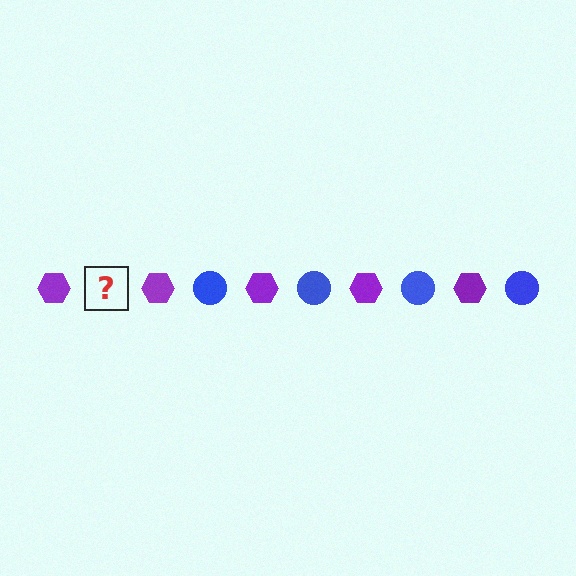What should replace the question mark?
The question mark should be replaced with a blue circle.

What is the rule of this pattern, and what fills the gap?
The rule is that the pattern alternates between purple hexagon and blue circle. The gap should be filled with a blue circle.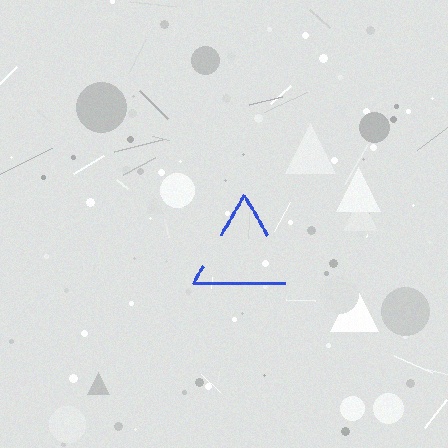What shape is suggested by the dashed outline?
The dashed outline suggests a triangle.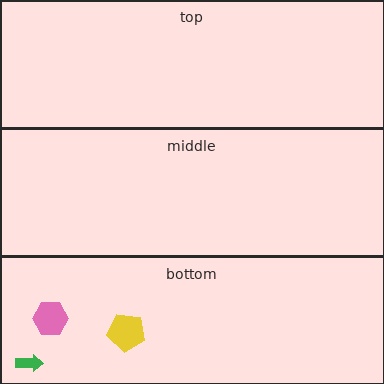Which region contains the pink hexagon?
The bottom region.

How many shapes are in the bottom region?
3.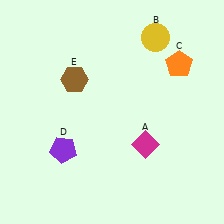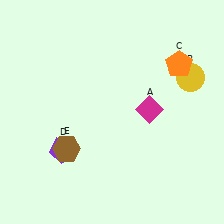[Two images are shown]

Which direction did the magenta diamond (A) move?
The magenta diamond (A) moved up.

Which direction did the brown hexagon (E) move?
The brown hexagon (E) moved down.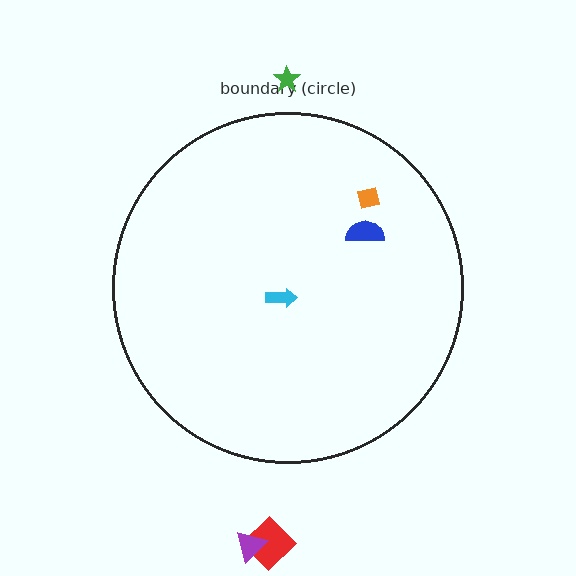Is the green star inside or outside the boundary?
Outside.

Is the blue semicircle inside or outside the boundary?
Inside.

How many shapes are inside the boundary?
3 inside, 3 outside.